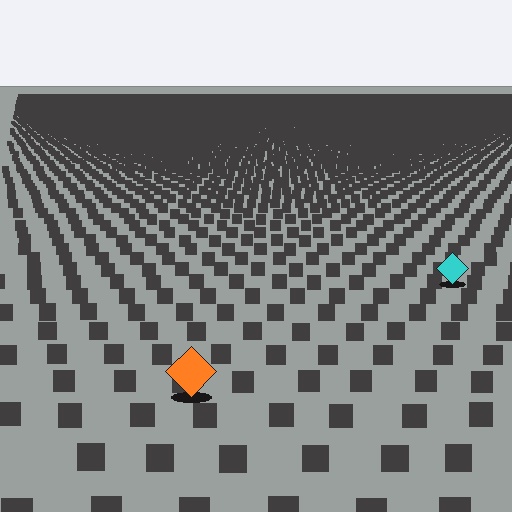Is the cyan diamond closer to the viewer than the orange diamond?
No. The orange diamond is closer — you can tell from the texture gradient: the ground texture is coarser near it.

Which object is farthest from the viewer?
The cyan diamond is farthest from the viewer. It appears smaller and the ground texture around it is denser.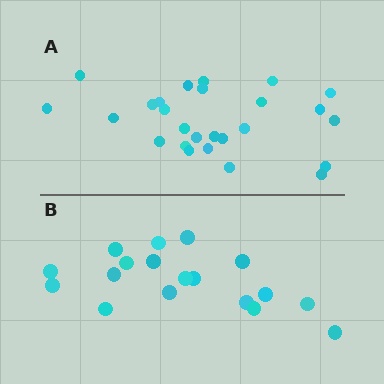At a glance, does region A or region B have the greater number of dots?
Region A (the top region) has more dots.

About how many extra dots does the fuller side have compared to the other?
Region A has roughly 8 or so more dots than region B.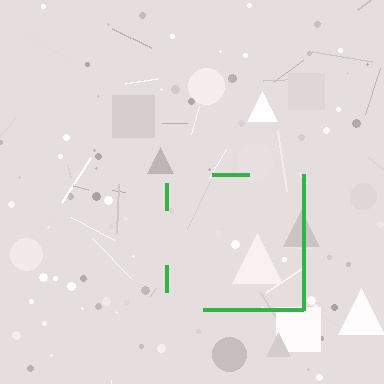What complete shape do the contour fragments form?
The contour fragments form a square.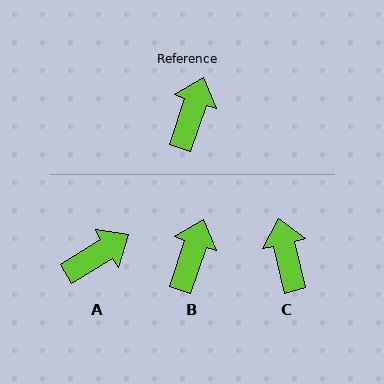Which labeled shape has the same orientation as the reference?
B.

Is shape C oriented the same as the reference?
No, it is off by about 32 degrees.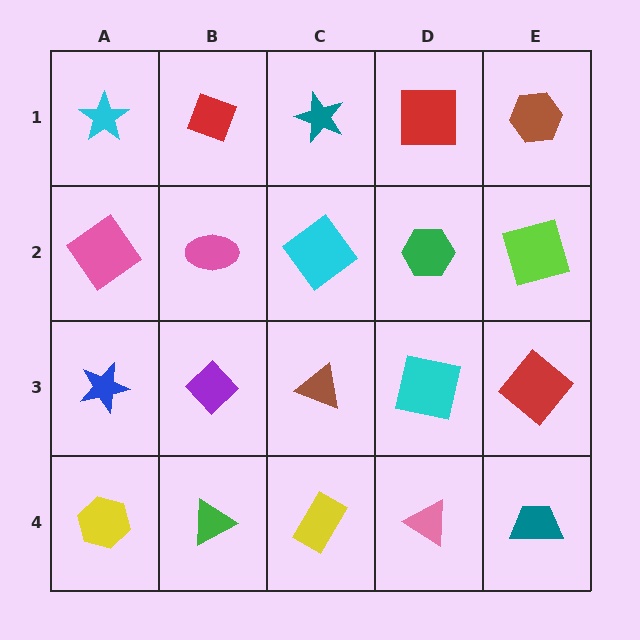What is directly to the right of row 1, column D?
A brown hexagon.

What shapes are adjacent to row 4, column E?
A red diamond (row 3, column E), a pink triangle (row 4, column D).